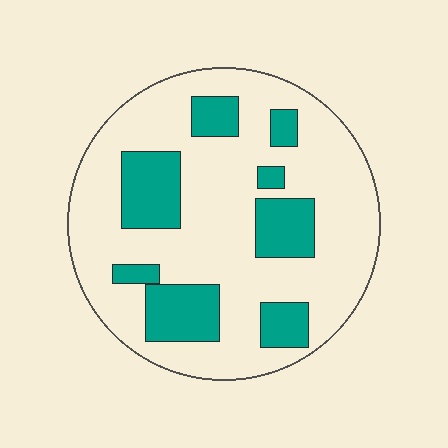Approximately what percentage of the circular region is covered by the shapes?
Approximately 25%.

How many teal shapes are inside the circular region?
8.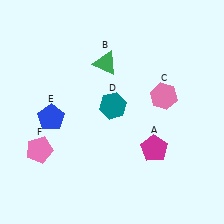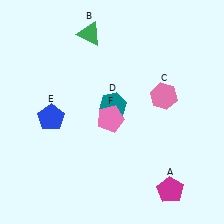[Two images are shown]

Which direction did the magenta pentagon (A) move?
The magenta pentagon (A) moved down.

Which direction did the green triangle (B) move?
The green triangle (B) moved up.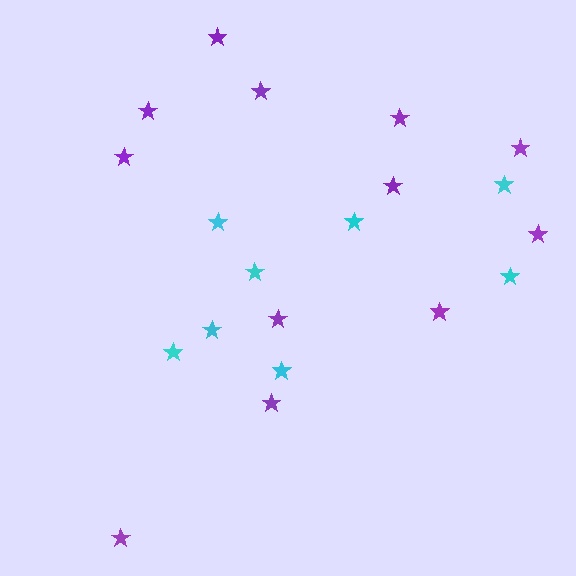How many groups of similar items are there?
There are 2 groups: one group of purple stars (12) and one group of cyan stars (8).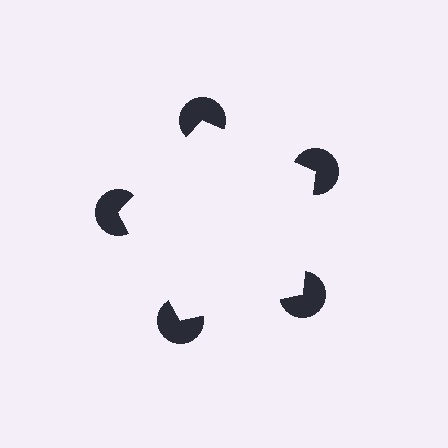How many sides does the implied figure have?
5 sides.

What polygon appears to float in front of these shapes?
An illusory pentagon — its edges are inferred from the aligned wedge cuts in the pac-man discs, not physically drawn.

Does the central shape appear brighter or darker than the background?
It typically appears slightly brighter than the background, even though no actual brightness change is drawn.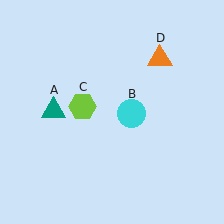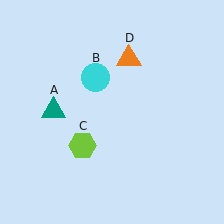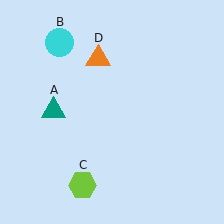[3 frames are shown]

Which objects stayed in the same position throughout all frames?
Teal triangle (object A) remained stationary.